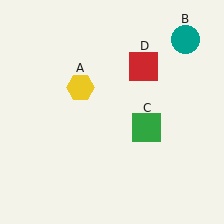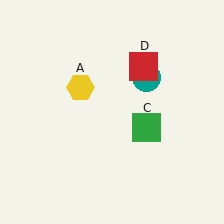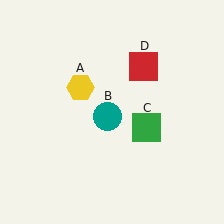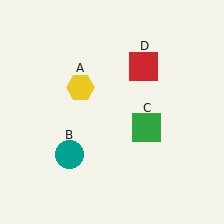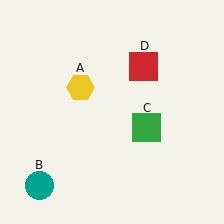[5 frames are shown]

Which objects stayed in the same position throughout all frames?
Yellow hexagon (object A) and green square (object C) and red square (object D) remained stationary.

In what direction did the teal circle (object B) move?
The teal circle (object B) moved down and to the left.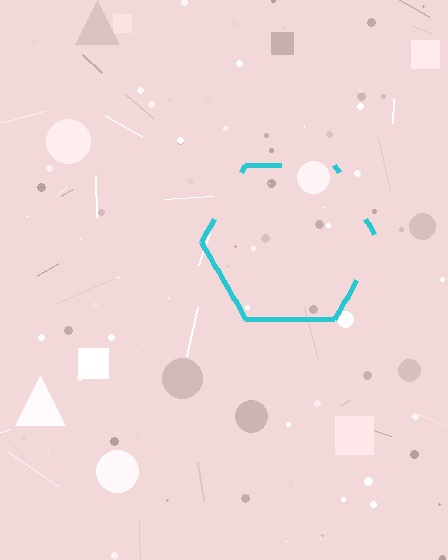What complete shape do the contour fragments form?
The contour fragments form a hexagon.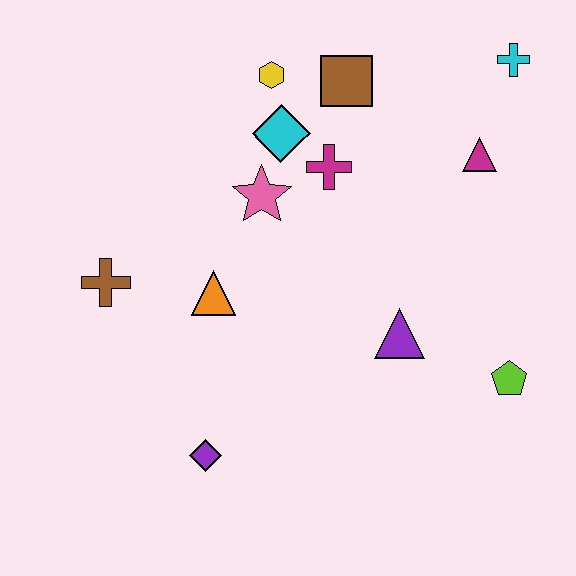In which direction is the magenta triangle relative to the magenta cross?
The magenta triangle is to the right of the magenta cross.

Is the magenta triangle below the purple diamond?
No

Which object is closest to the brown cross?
The orange triangle is closest to the brown cross.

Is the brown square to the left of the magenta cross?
No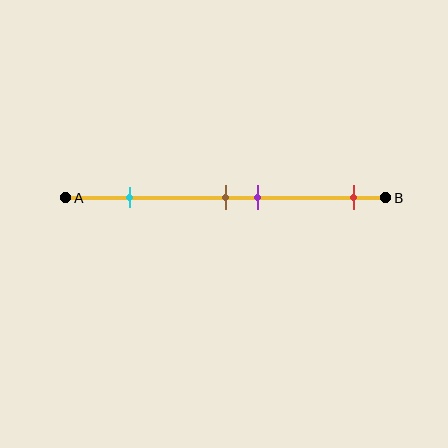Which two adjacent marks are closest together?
The brown and purple marks are the closest adjacent pair.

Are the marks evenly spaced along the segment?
No, the marks are not evenly spaced.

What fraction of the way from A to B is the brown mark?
The brown mark is approximately 50% (0.5) of the way from A to B.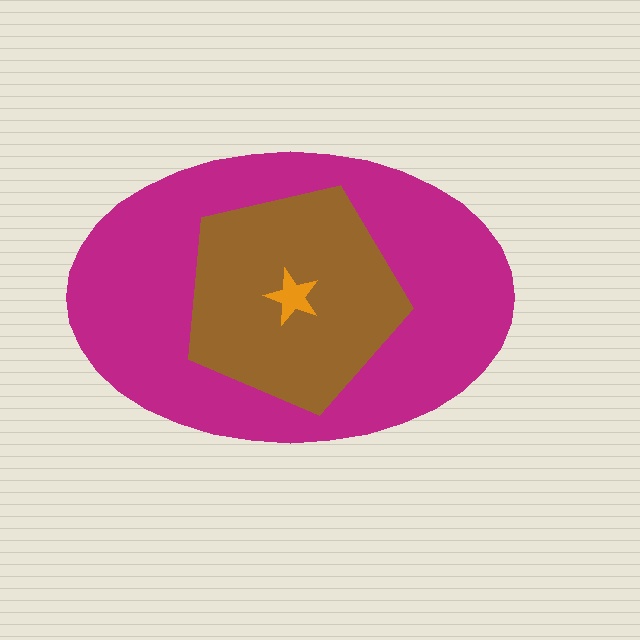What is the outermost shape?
The magenta ellipse.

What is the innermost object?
The orange star.